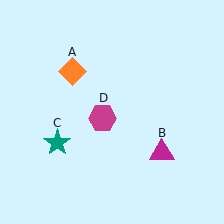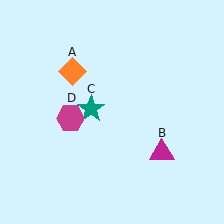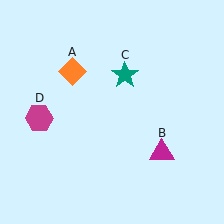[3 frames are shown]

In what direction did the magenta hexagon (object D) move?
The magenta hexagon (object D) moved left.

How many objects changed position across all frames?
2 objects changed position: teal star (object C), magenta hexagon (object D).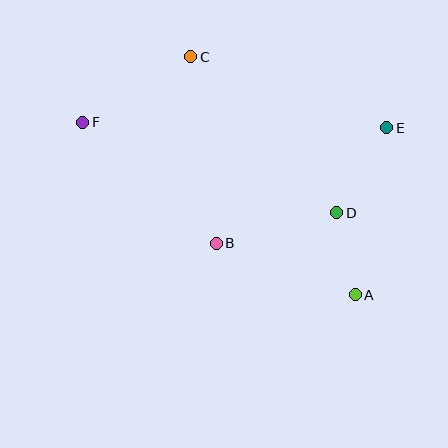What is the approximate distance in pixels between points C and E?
The distance between C and E is approximately 208 pixels.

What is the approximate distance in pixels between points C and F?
The distance between C and F is approximately 126 pixels.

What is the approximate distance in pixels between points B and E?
The distance between B and E is approximately 206 pixels.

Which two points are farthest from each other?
Points A and F are farthest from each other.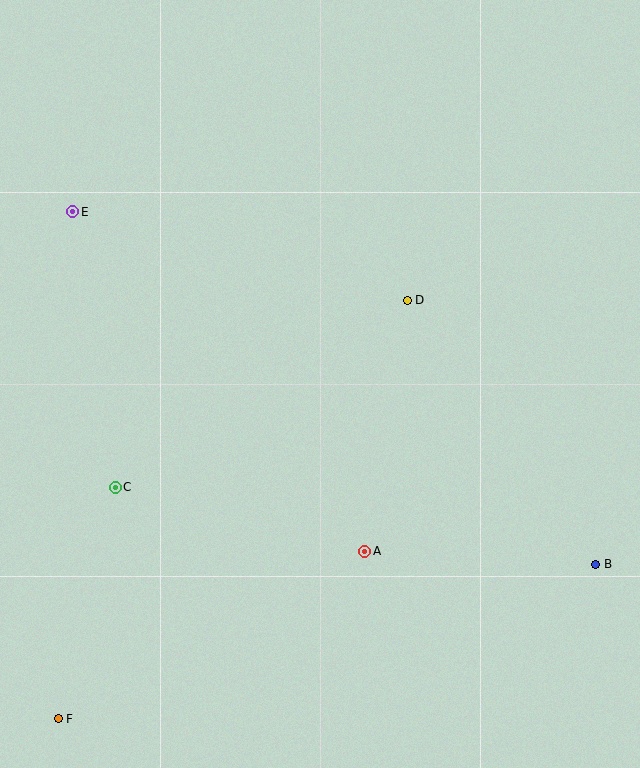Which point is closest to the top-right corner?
Point D is closest to the top-right corner.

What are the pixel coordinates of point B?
Point B is at (596, 564).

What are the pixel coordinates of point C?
Point C is at (115, 487).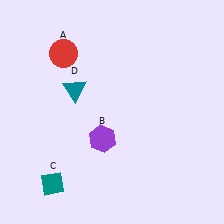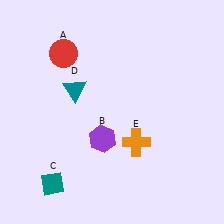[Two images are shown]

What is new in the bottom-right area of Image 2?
An orange cross (E) was added in the bottom-right area of Image 2.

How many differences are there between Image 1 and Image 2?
There is 1 difference between the two images.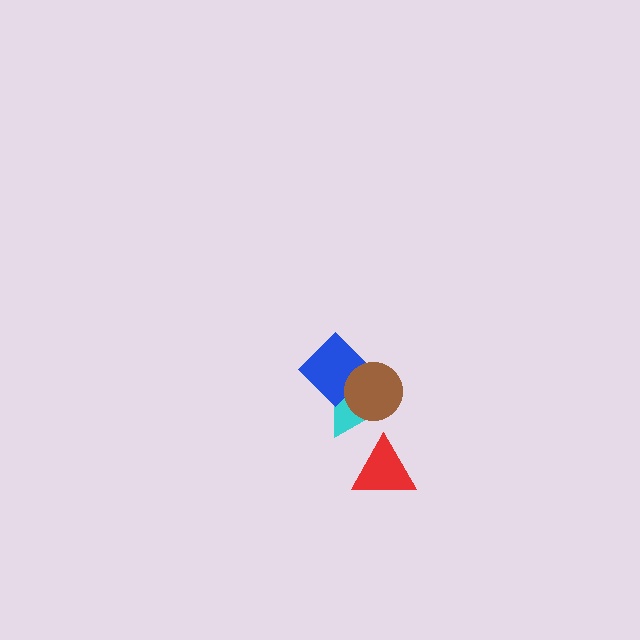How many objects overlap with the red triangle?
0 objects overlap with the red triangle.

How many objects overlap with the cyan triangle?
2 objects overlap with the cyan triangle.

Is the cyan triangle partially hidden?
Yes, it is partially covered by another shape.